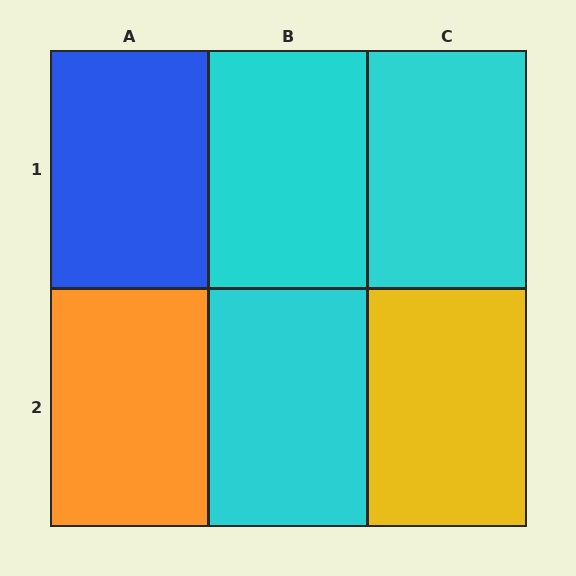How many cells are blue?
1 cell is blue.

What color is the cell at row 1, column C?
Cyan.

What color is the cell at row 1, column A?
Blue.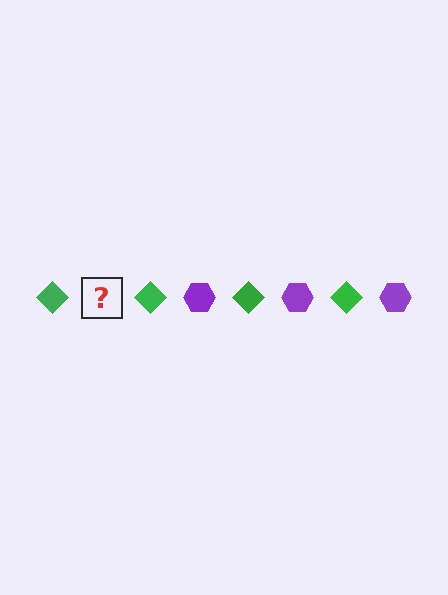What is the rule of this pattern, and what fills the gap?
The rule is that the pattern alternates between green diamond and purple hexagon. The gap should be filled with a purple hexagon.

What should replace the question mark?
The question mark should be replaced with a purple hexagon.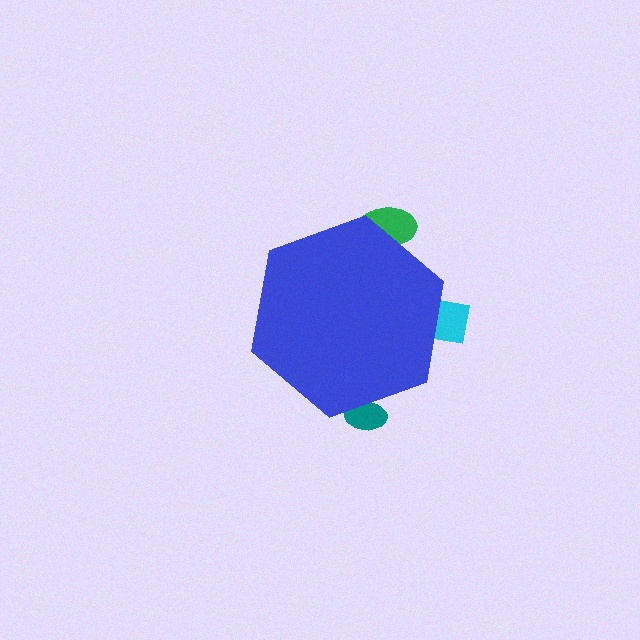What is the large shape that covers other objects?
A blue hexagon.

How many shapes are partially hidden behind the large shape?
3 shapes are partially hidden.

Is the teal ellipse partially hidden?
Yes, the teal ellipse is partially hidden behind the blue hexagon.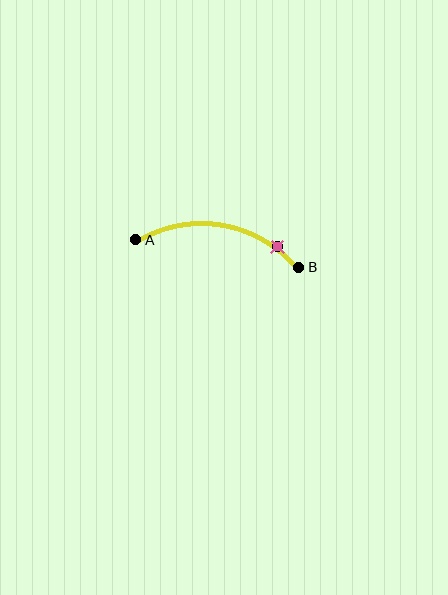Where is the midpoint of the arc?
The arc midpoint is the point on the curve farthest from the straight line joining A and B. It sits above that line.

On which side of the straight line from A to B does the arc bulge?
The arc bulges above the straight line connecting A and B.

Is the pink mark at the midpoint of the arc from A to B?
No. The pink mark lies on the arc but is closer to endpoint B. The arc midpoint would be at the point on the curve equidistant along the arc from both A and B.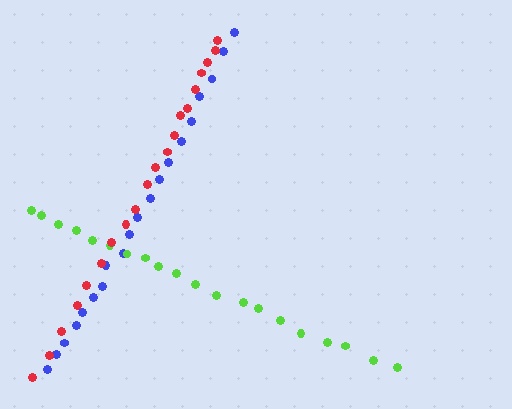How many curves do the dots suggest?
There are 3 distinct paths.